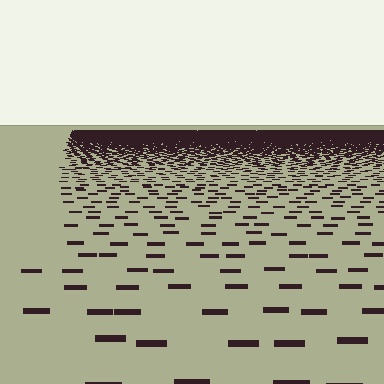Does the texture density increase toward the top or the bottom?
Density increases toward the top.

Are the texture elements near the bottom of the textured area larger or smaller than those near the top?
Larger. Near the bottom, elements are closer to the viewer and appear at a bigger on-screen size.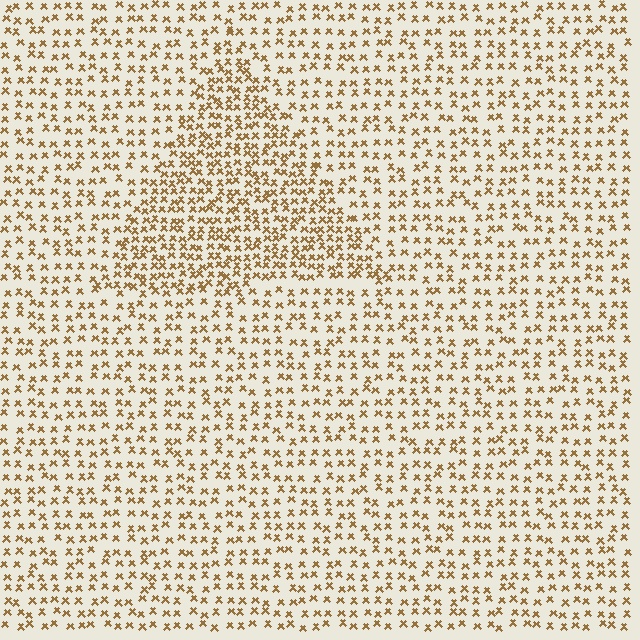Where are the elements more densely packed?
The elements are more densely packed inside the triangle boundary.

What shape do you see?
I see a triangle.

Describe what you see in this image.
The image contains small brown elements arranged at two different densities. A triangle-shaped region is visible where the elements are more densely packed than the surrounding area.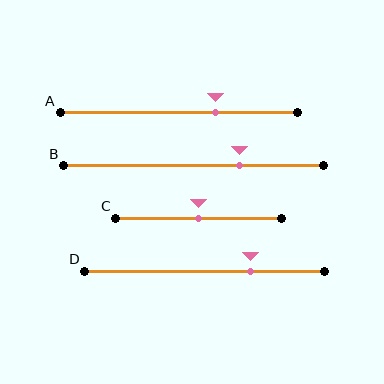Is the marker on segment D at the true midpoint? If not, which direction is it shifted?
No, the marker on segment D is shifted to the right by about 19% of the segment length.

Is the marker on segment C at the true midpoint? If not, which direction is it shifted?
Yes, the marker on segment C is at the true midpoint.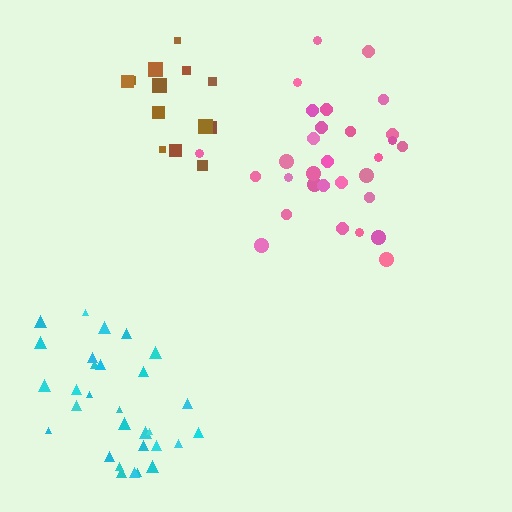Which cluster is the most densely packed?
Brown.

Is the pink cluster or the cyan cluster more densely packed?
Cyan.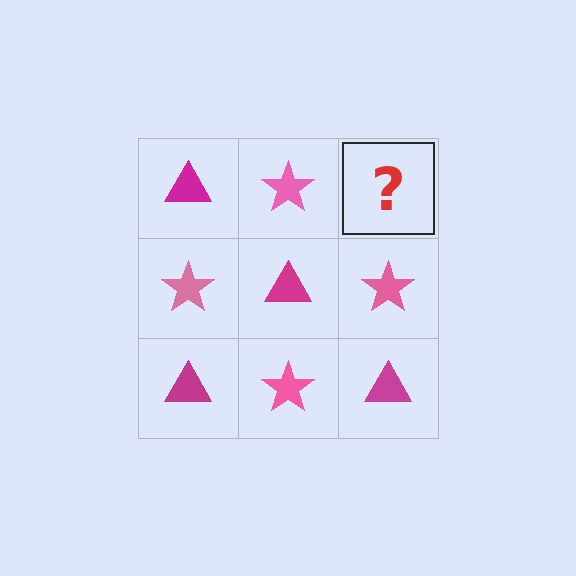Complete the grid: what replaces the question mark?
The question mark should be replaced with a magenta triangle.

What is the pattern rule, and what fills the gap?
The rule is that it alternates magenta triangle and pink star in a checkerboard pattern. The gap should be filled with a magenta triangle.